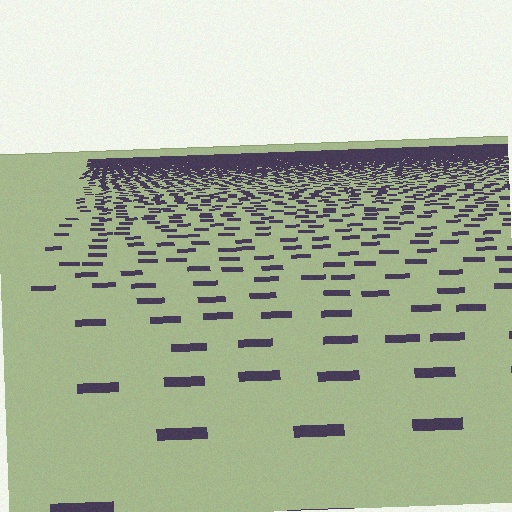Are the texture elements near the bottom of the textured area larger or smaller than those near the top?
Larger. Near the bottom, elements are closer to the viewer and appear at a bigger on-screen size.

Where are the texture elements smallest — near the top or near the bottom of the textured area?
Near the top.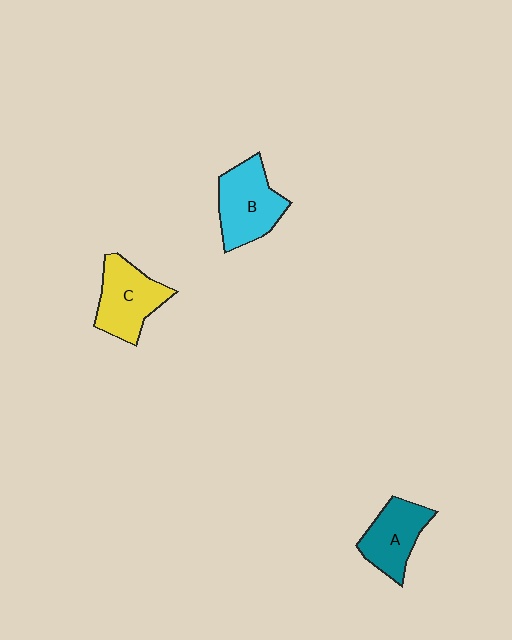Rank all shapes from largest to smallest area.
From largest to smallest: B (cyan), C (yellow), A (teal).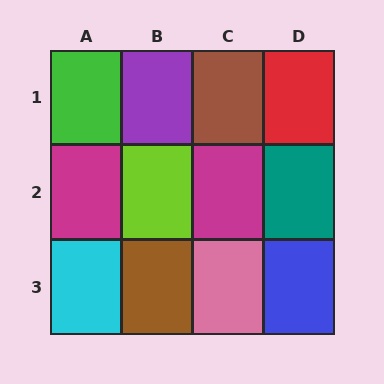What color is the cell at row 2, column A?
Magenta.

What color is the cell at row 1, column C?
Brown.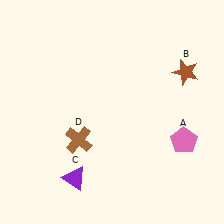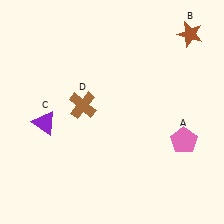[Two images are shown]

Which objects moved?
The objects that moved are: the brown star (B), the purple triangle (C), the brown cross (D).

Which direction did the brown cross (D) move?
The brown cross (D) moved up.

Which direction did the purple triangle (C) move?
The purple triangle (C) moved up.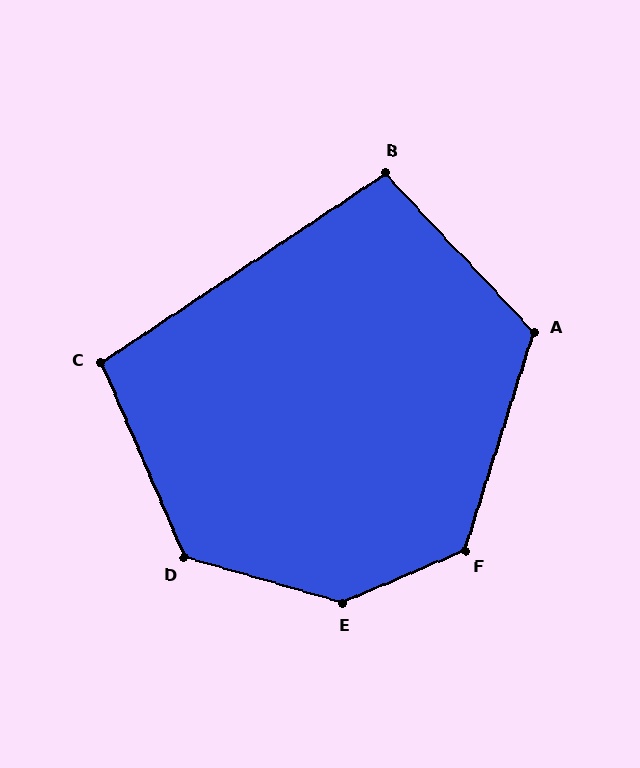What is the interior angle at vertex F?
Approximately 131 degrees (obtuse).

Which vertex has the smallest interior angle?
B, at approximately 99 degrees.